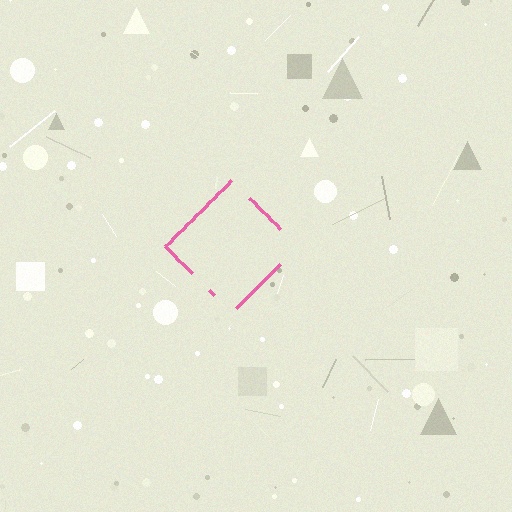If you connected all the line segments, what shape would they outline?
They would outline a diamond.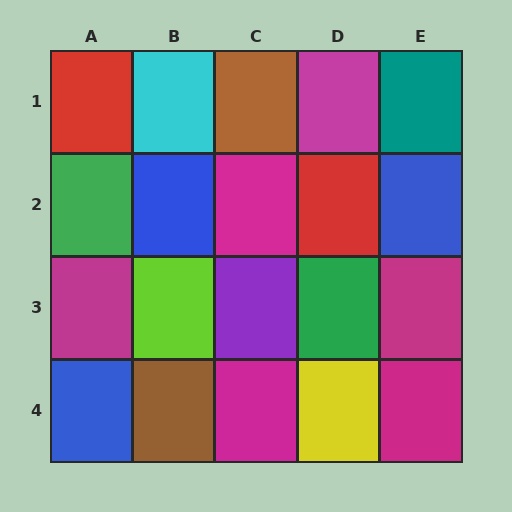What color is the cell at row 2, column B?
Blue.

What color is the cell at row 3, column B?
Lime.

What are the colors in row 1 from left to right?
Red, cyan, brown, magenta, teal.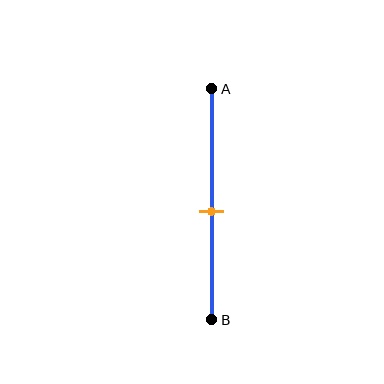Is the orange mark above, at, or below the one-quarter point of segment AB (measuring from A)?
The orange mark is below the one-quarter point of segment AB.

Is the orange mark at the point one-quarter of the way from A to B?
No, the mark is at about 55% from A, not at the 25% one-quarter point.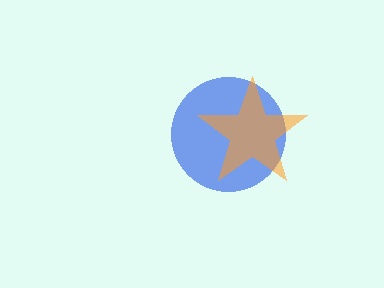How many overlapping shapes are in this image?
There are 2 overlapping shapes in the image.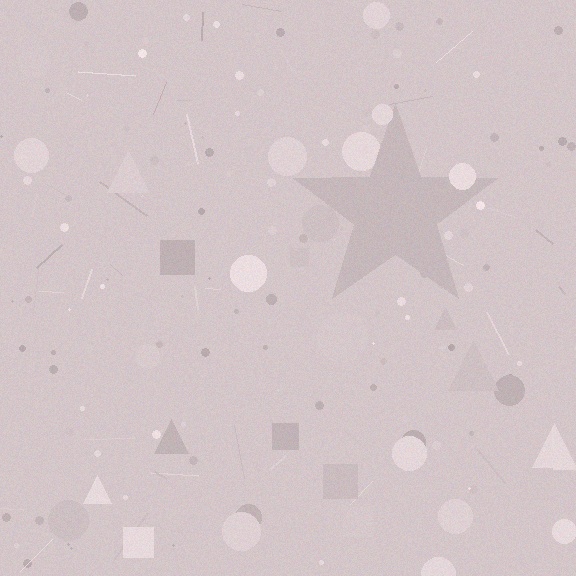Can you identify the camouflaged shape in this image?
The camouflaged shape is a star.